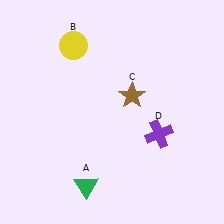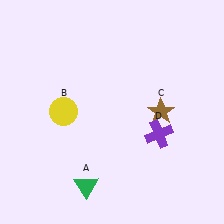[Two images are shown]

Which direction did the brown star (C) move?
The brown star (C) moved right.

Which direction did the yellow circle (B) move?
The yellow circle (B) moved down.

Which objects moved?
The objects that moved are: the yellow circle (B), the brown star (C).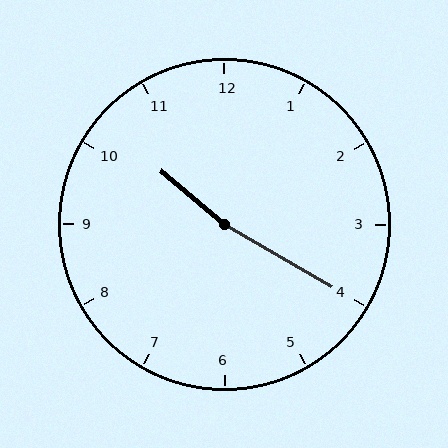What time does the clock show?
10:20.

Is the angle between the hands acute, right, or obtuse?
It is obtuse.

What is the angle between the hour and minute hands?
Approximately 170 degrees.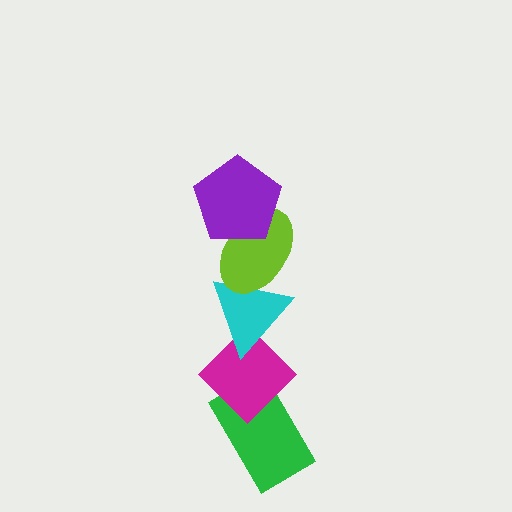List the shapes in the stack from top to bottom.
From top to bottom: the purple pentagon, the lime ellipse, the cyan triangle, the magenta diamond, the green rectangle.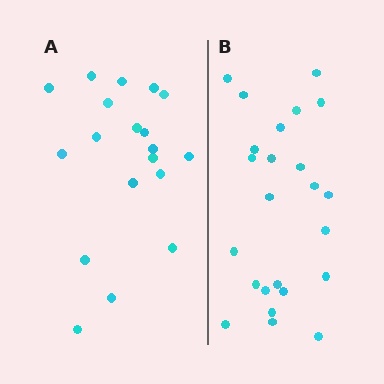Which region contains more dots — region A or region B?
Region B (the right region) has more dots.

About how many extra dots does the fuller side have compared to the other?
Region B has about 5 more dots than region A.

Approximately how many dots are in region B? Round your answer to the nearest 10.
About 20 dots. (The exact count is 24, which rounds to 20.)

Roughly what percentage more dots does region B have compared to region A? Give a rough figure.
About 25% more.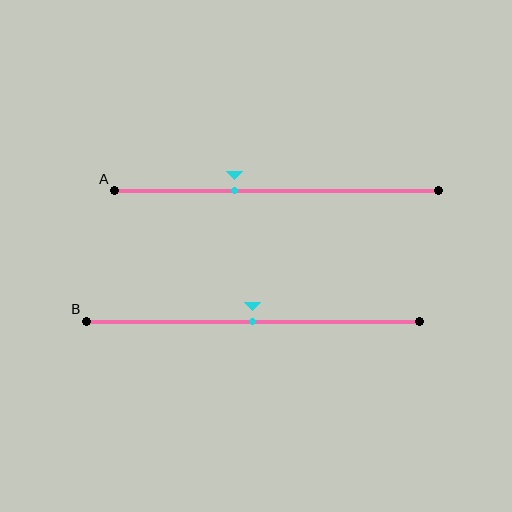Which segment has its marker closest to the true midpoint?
Segment B has its marker closest to the true midpoint.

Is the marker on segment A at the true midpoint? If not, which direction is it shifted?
No, the marker on segment A is shifted to the left by about 13% of the segment length.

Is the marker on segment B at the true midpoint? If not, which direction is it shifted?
Yes, the marker on segment B is at the true midpoint.